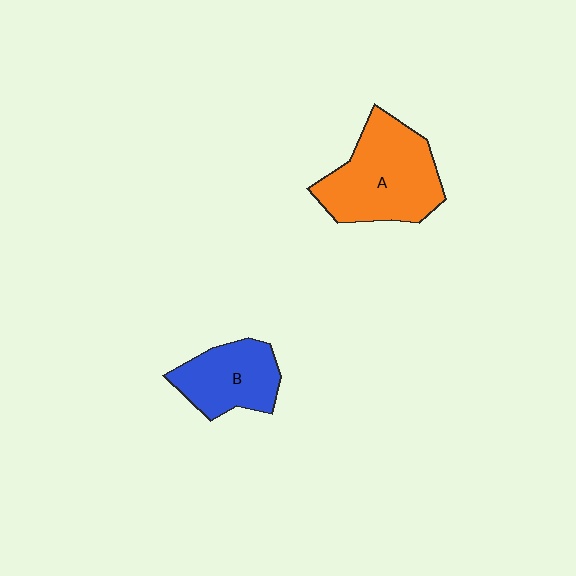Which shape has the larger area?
Shape A (orange).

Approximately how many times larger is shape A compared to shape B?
Approximately 1.5 times.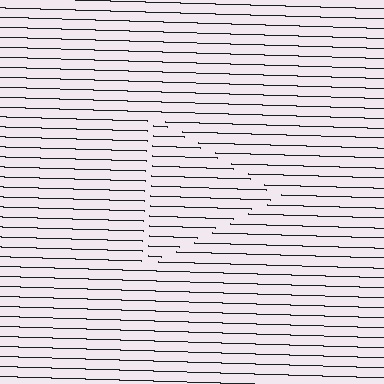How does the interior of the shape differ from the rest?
The interior of the shape contains the same grating, shifted by half a period — the contour is defined by the phase discontinuity where line-ends from the inner and outer gratings abut.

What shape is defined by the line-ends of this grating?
An illusory triangle. The interior of the shape contains the same grating, shifted by half a period — the contour is defined by the phase discontinuity where line-ends from the inner and outer gratings abut.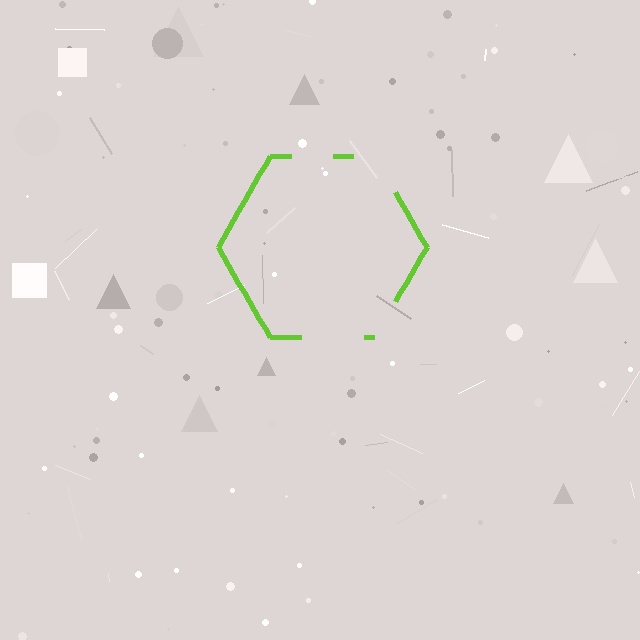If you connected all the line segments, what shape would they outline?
They would outline a hexagon.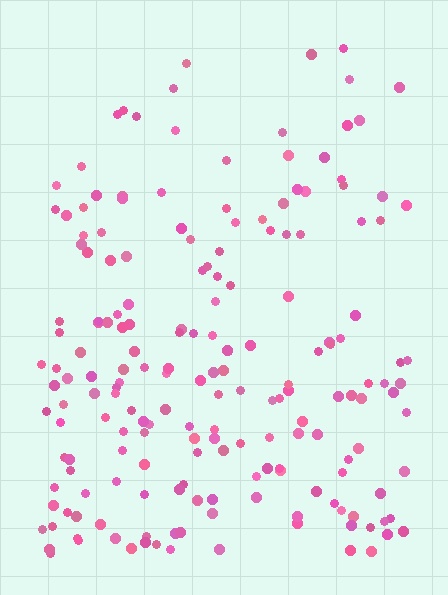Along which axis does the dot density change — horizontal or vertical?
Vertical.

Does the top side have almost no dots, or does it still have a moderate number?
Still a moderate number, just noticeably fewer than the bottom.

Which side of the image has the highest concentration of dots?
The bottom.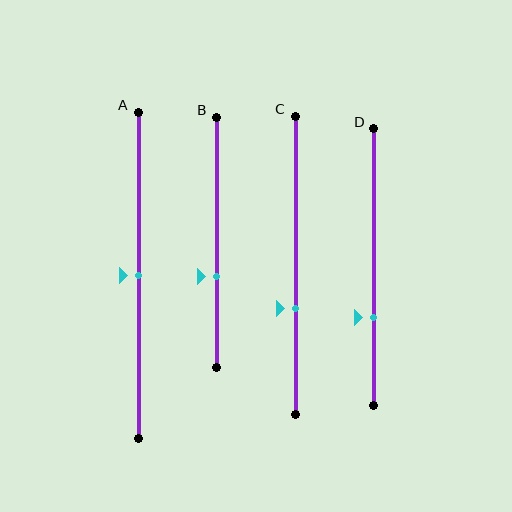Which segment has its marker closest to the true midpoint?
Segment A has its marker closest to the true midpoint.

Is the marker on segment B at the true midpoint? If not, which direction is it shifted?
No, the marker on segment B is shifted downward by about 14% of the segment length.